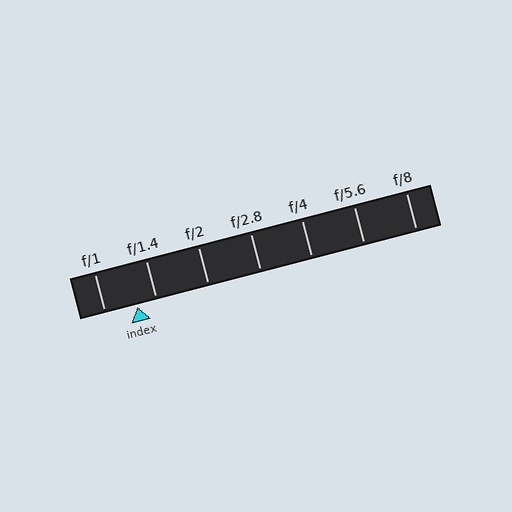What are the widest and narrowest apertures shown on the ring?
The widest aperture shown is f/1 and the narrowest is f/8.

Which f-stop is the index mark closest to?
The index mark is closest to f/1.4.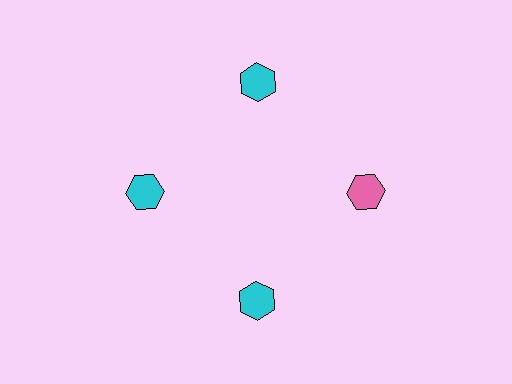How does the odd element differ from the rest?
It has a different color: pink instead of cyan.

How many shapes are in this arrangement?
There are 4 shapes arranged in a ring pattern.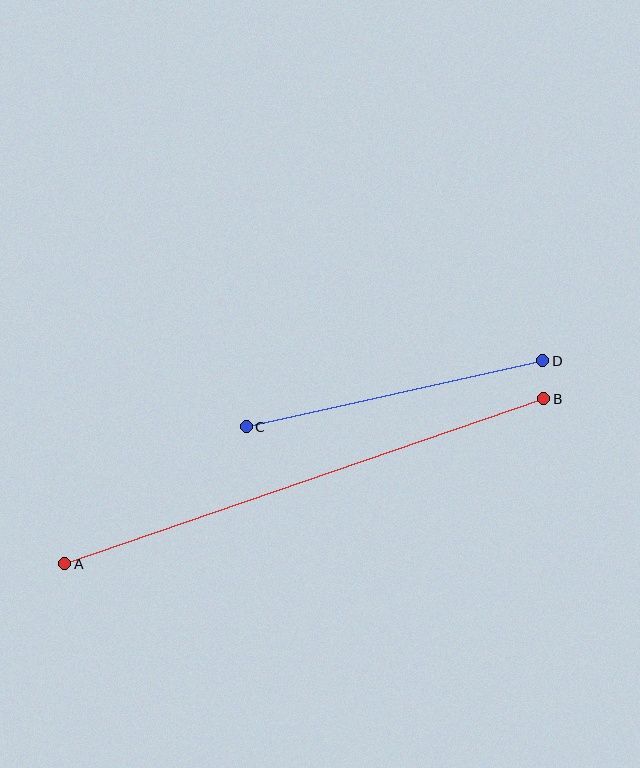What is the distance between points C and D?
The distance is approximately 303 pixels.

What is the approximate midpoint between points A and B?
The midpoint is at approximately (304, 481) pixels.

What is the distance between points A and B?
The distance is approximately 507 pixels.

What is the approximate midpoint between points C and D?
The midpoint is at approximately (394, 394) pixels.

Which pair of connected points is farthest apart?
Points A and B are farthest apart.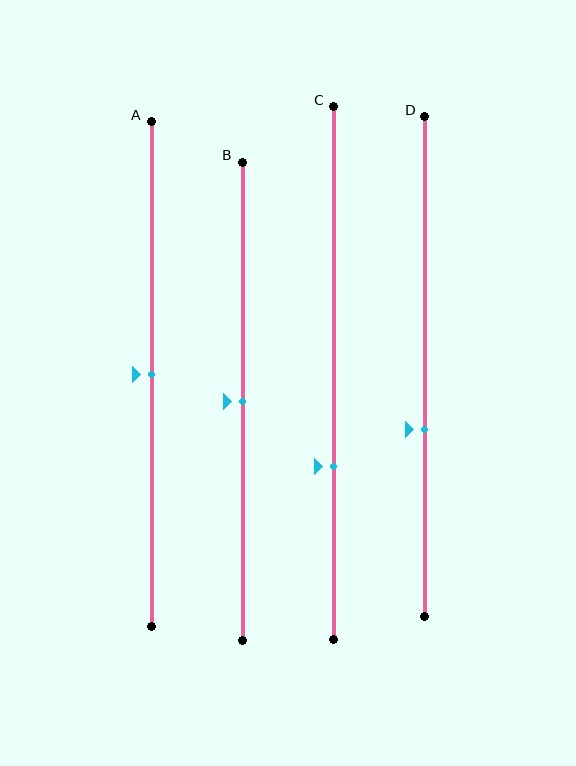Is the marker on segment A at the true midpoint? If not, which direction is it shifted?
Yes, the marker on segment A is at the true midpoint.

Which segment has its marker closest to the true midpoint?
Segment A has its marker closest to the true midpoint.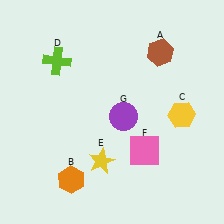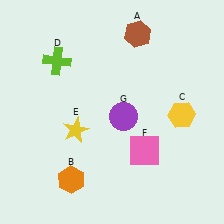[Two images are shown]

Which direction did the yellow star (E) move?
The yellow star (E) moved up.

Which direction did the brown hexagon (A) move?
The brown hexagon (A) moved left.